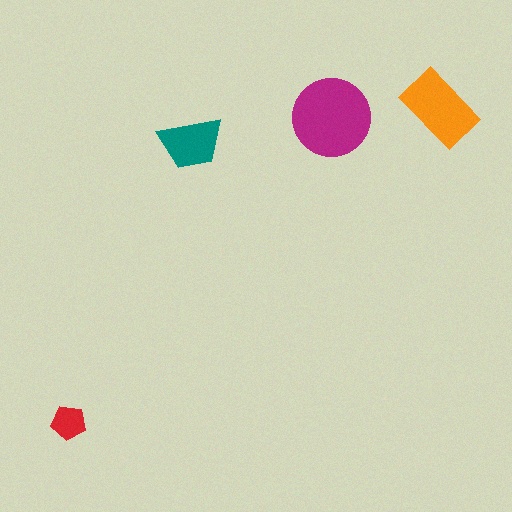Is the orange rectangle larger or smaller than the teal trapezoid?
Larger.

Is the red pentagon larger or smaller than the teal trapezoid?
Smaller.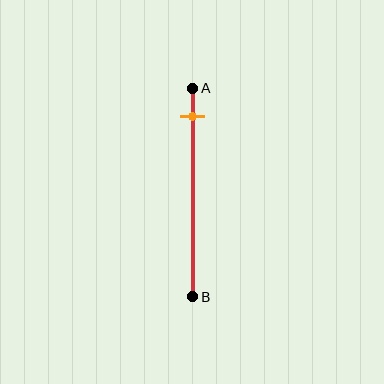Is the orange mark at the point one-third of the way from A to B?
No, the mark is at about 15% from A, not at the 33% one-third point.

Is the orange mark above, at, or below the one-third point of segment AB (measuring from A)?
The orange mark is above the one-third point of segment AB.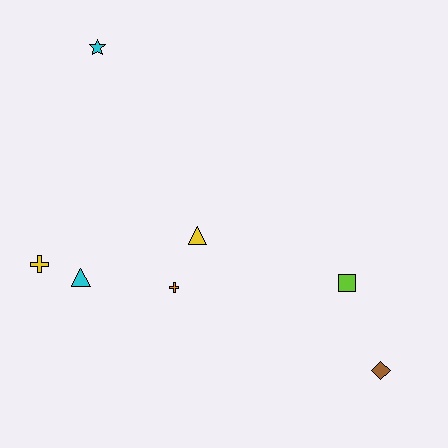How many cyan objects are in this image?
There are 2 cyan objects.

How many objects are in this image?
There are 7 objects.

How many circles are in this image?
There are no circles.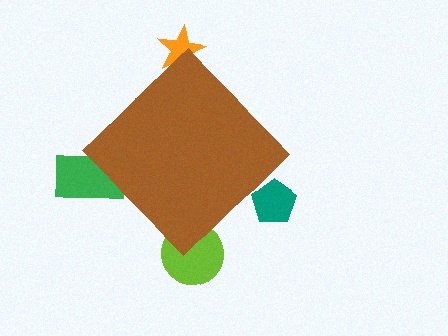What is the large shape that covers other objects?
A brown diamond.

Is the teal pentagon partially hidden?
Yes, the teal pentagon is partially hidden behind the brown diamond.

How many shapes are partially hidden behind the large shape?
4 shapes are partially hidden.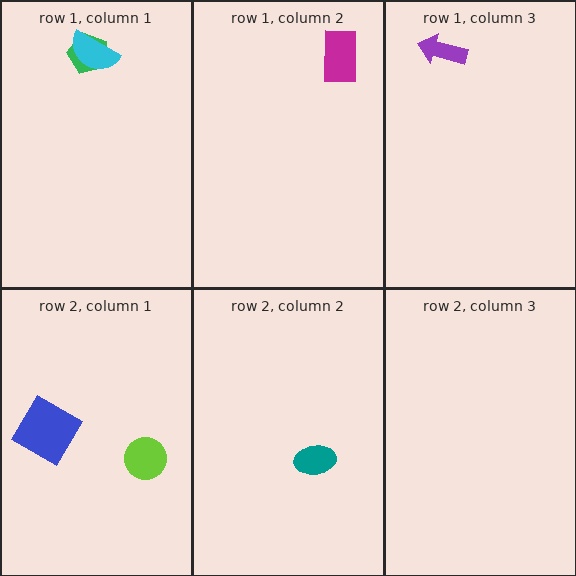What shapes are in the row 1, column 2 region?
The magenta rectangle.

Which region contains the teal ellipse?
The row 2, column 2 region.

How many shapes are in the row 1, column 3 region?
1.